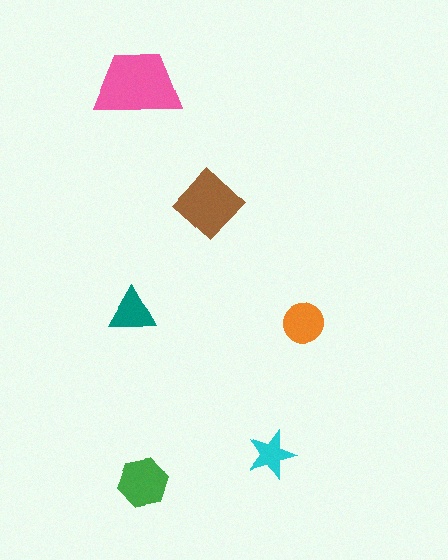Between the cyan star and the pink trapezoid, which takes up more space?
The pink trapezoid.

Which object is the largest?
The pink trapezoid.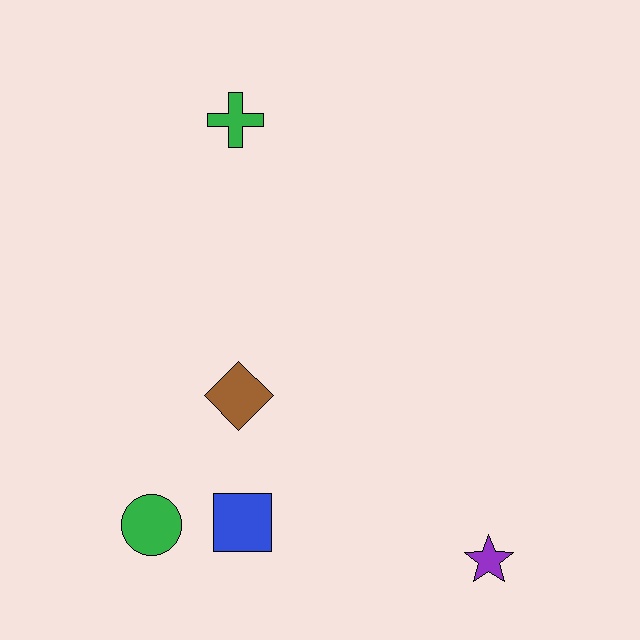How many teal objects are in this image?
There are no teal objects.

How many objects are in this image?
There are 5 objects.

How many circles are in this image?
There is 1 circle.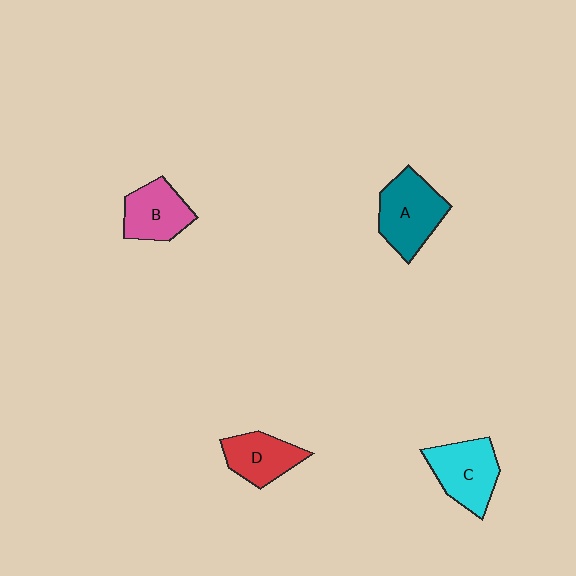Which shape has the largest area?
Shape A (teal).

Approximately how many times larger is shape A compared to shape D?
Approximately 1.4 times.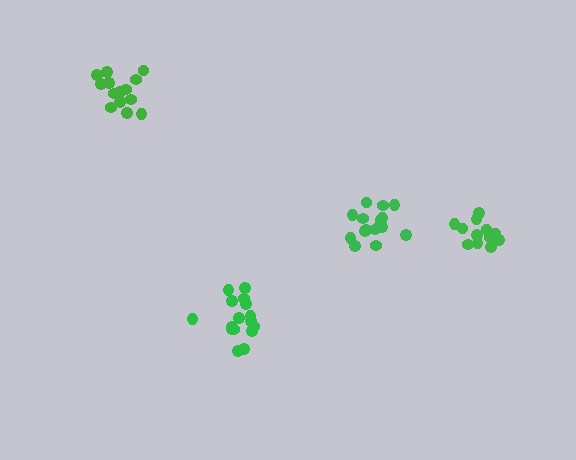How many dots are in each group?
Group 1: 14 dots, Group 2: 16 dots, Group 3: 16 dots, Group 4: 13 dots (59 total).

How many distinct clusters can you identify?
There are 4 distinct clusters.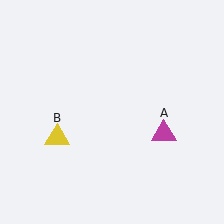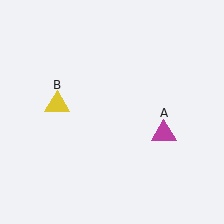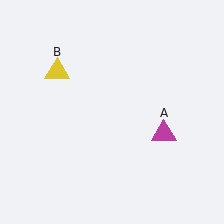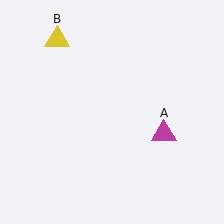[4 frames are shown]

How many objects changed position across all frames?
1 object changed position: yellow triangle (object B).